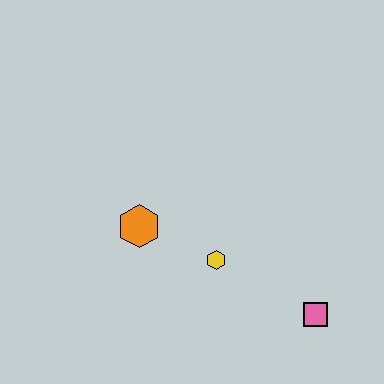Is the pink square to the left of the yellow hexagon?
No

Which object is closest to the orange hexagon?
The yellow hexagon is closest to the orange hexagon.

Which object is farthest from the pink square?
The orange hexagon is farthest from the pink square.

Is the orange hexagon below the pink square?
No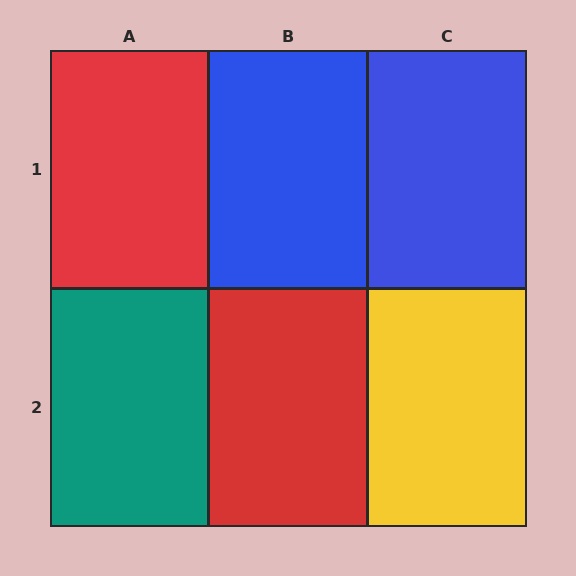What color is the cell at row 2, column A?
Teal.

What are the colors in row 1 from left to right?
Red, blue, blue.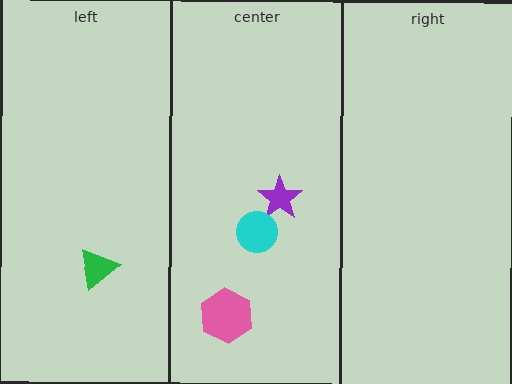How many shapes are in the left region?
1.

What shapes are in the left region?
The green triangle.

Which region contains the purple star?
The center region.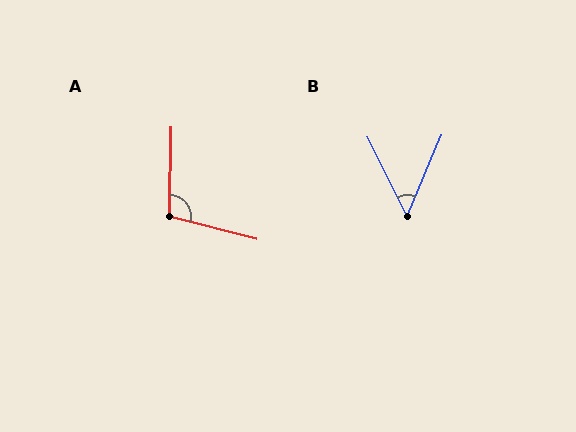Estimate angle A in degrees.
Approximately 103 degrees.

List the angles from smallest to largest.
B (49°), A (103°).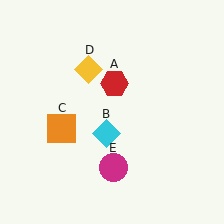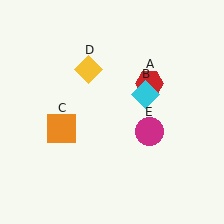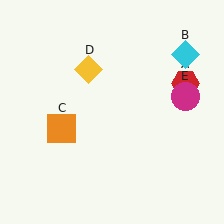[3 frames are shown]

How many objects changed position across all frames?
3 objects changed position: red hexagon (object A), cyan diamond (object B), magenta circle (object E).